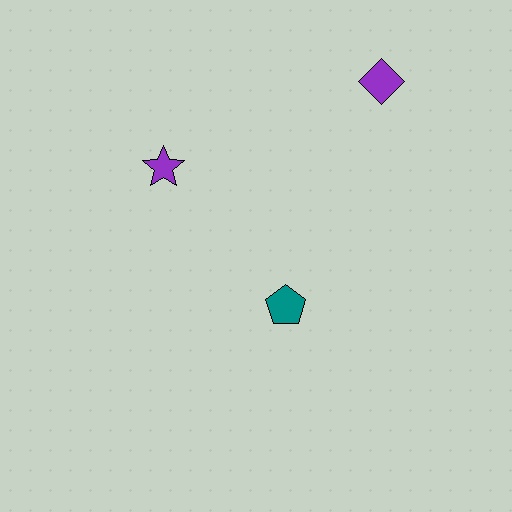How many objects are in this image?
There are 3 objects.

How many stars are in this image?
There is 1 star.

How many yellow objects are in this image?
There are no yellow objects.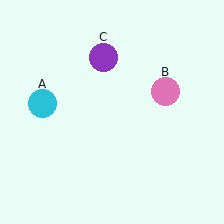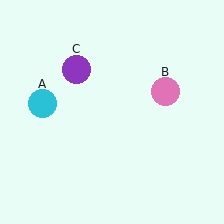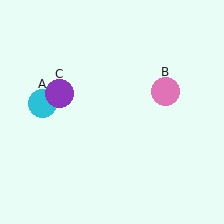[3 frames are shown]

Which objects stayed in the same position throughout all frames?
Cyan circle (object A) and pink circle (object B) remained stationary.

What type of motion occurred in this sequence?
The purple circle (object C) rotated counterclockwise around the center of the scene.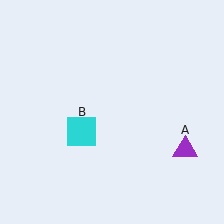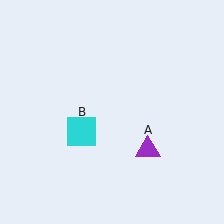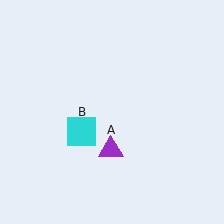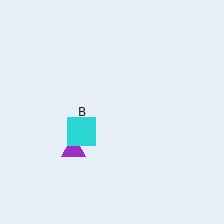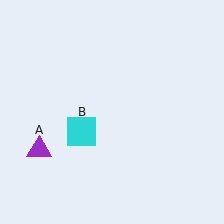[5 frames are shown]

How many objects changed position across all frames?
1 object changed position: purple triangle (object A).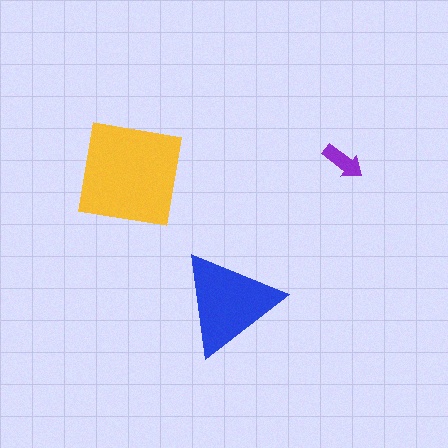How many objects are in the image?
There are 3 objects in the image.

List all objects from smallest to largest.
The purple arrow, the blue triangle, the yellow square.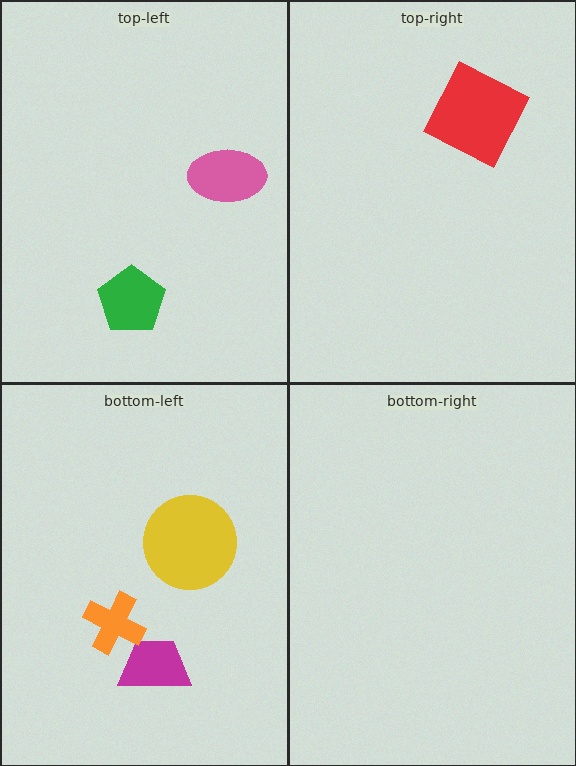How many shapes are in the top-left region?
2.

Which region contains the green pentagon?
The top-left region.